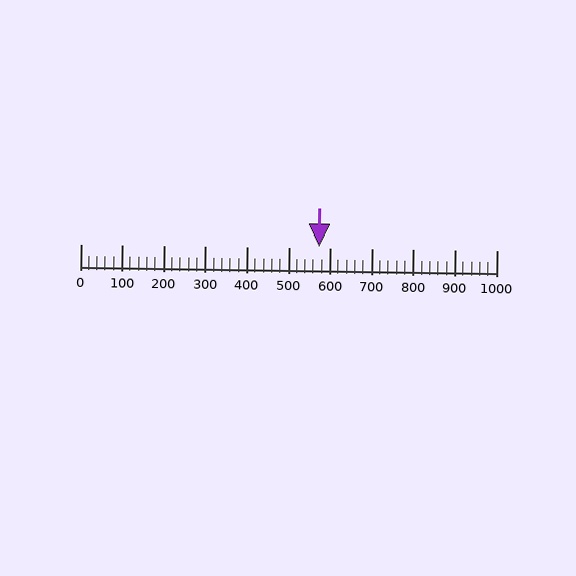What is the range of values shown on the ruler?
The ruler shows values from 0 to 1000.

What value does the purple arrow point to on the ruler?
The purple arrow points to approximately 574.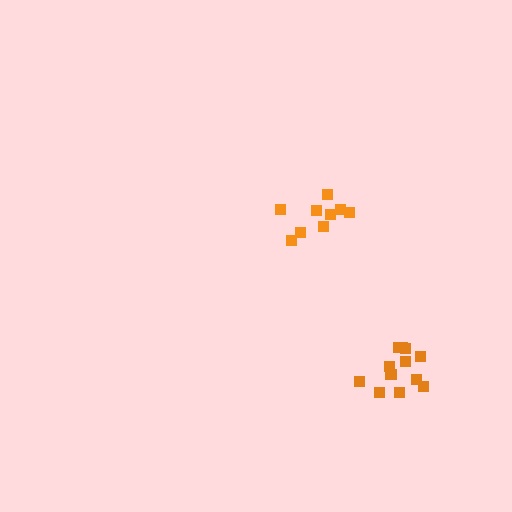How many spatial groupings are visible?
There are 2 spatial groupings.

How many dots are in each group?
Group 1: 9 dots, Group 2: 12 dots (21 total).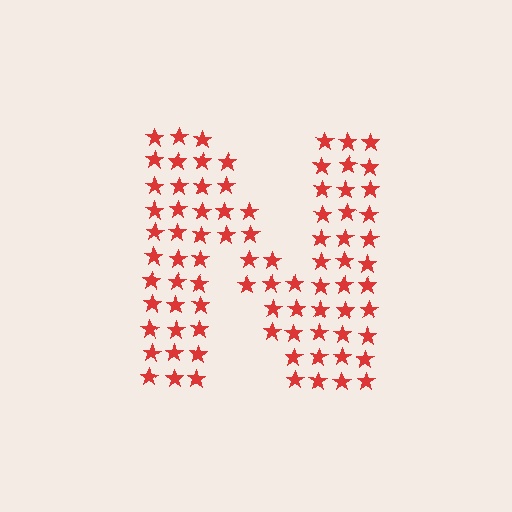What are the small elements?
The small elements are stars.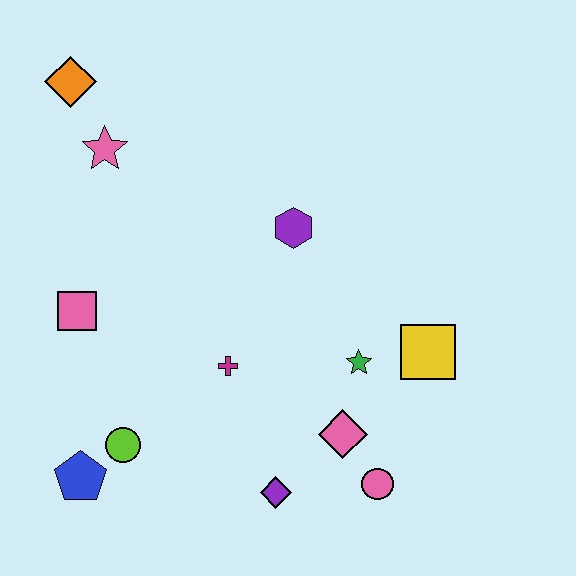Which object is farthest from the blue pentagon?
The orange diamond is farthest from the blue pentagon.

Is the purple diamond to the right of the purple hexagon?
No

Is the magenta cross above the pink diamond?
Yes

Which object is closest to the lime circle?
The blue pentagon is closest to the lime circle.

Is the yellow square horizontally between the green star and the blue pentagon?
No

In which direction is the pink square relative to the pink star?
The pink square is below the pink star.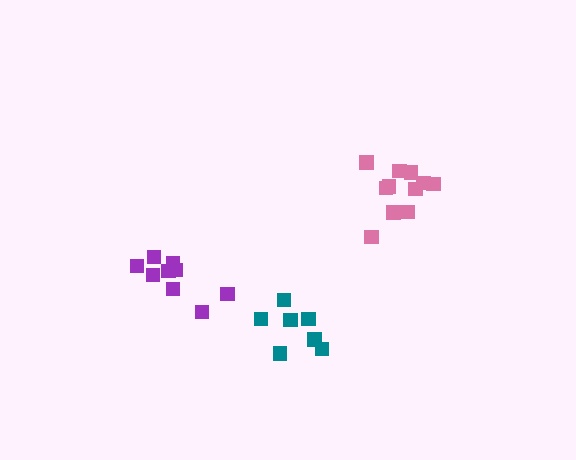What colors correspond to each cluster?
The clusters are colored: teal, purple, pink.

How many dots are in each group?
Group 1: 7 dots, Group 2: 9 dots, Group 3: 11 dots (27 total).